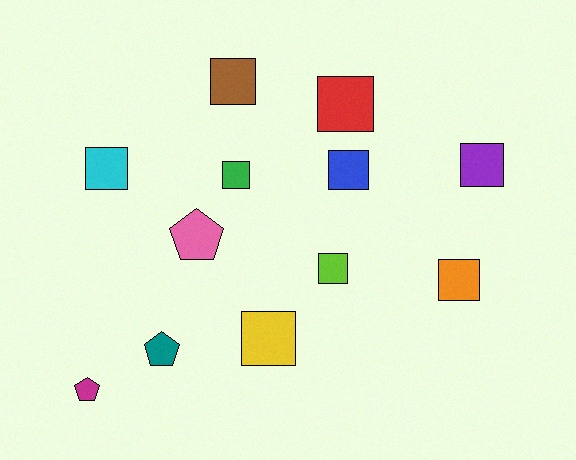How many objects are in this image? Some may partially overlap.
There are 12 objects.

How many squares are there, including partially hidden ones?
There are 9 squares.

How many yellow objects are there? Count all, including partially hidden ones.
There is 1 yellow object.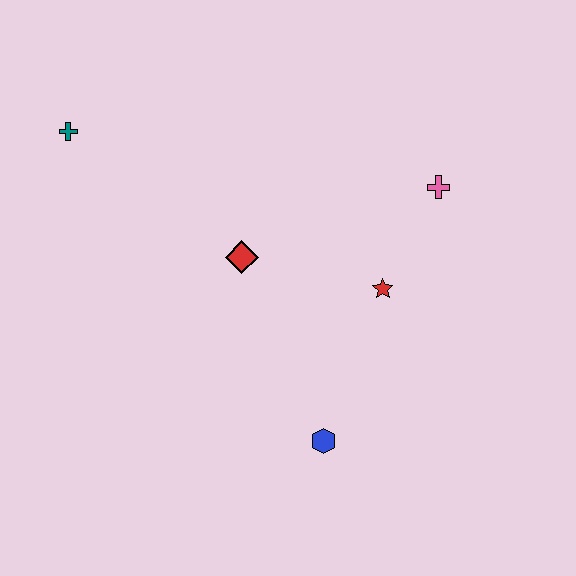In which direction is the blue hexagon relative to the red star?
The blue hexagon is below the red star.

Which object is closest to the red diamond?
The red star is closest to the red diamond.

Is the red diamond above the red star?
Yes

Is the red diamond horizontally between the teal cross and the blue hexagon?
Yes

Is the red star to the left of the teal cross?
No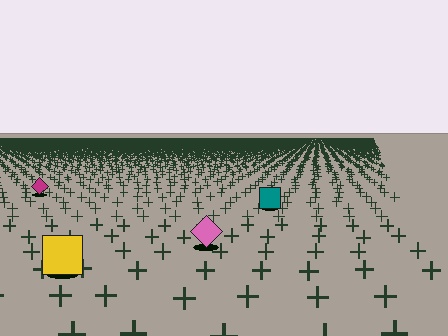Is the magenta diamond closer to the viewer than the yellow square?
No. The yellow square is closer — you can tell from the texture gradient: the ground texture is coarser near it.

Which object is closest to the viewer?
The yellow square is closest. The texture marks near it are larger and more spread out.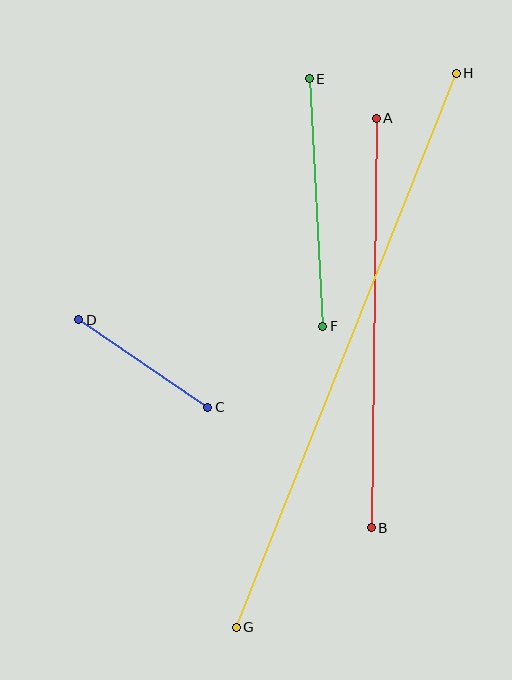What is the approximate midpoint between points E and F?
The midpoint is at approximately (316, 203) pixels.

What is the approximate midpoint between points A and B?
The midpoint is at approximately (374, 323) pixels.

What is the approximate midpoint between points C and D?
The midpoint is at approximately (143, 364) pixels.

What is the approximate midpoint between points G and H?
The midpoint is at approximately (346, 350) pixels.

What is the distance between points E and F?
The distance is approximately 248 pixels.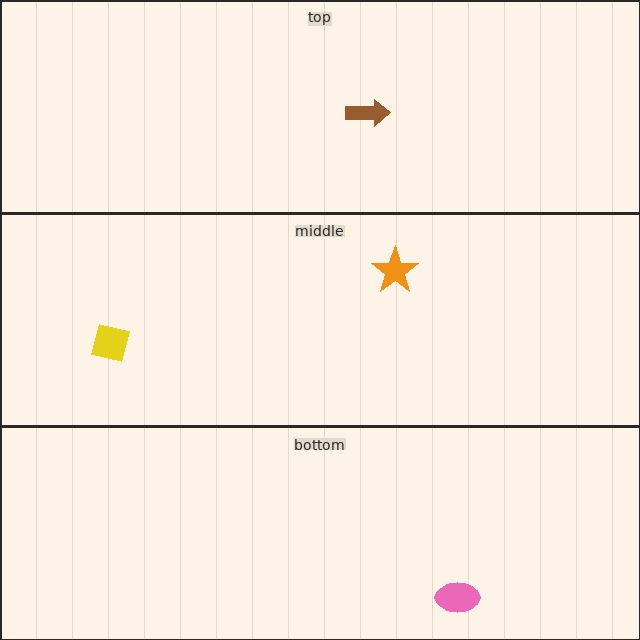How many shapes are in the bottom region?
1.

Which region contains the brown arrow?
The top region.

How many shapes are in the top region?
1.